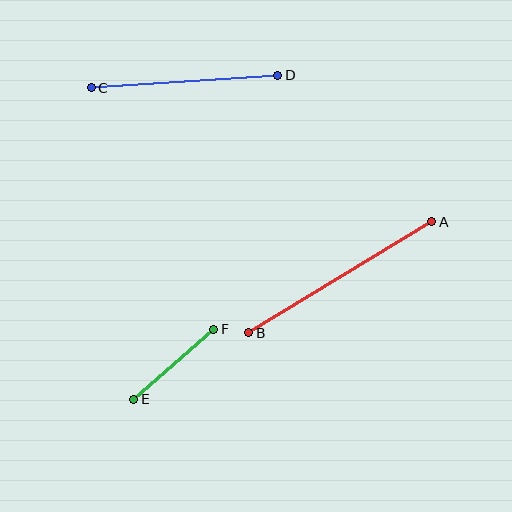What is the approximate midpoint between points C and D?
The midpoint is at approximately (185, 81) pixels.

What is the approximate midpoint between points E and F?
The midpoint is at approximately (174, 364) pixels.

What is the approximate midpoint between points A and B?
The midpoint is at approximately (340, 277) pixels.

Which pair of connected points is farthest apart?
Points A and B are farthest apart.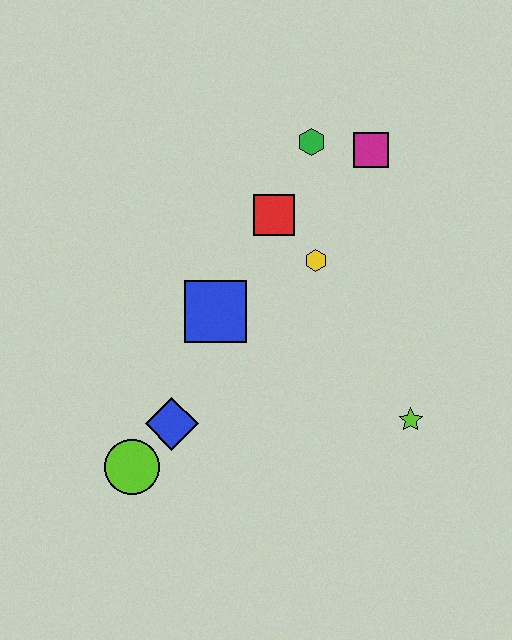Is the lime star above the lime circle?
Yes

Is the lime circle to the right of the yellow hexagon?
No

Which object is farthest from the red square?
The lime circle is farthest from the red square.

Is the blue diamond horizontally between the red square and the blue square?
No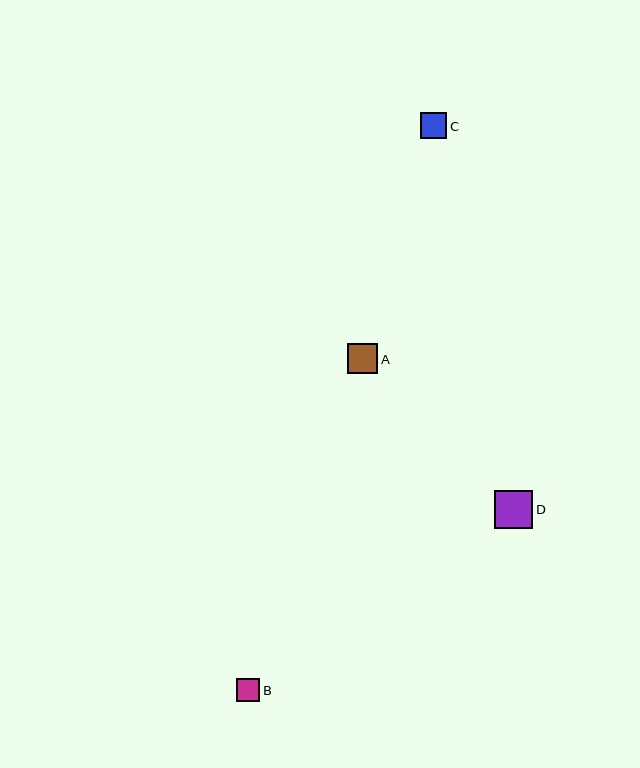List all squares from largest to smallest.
From largest to smallest: D, A, C, B.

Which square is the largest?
Square D is the largest with a size of approximately 38 pixels.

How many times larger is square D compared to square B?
Square D is approximately 1.6 times the size of square B.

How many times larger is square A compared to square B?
Square A is approximately 1.3 times the size of square B.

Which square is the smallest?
Square B is the smallest with a size of approximately 23 pixels.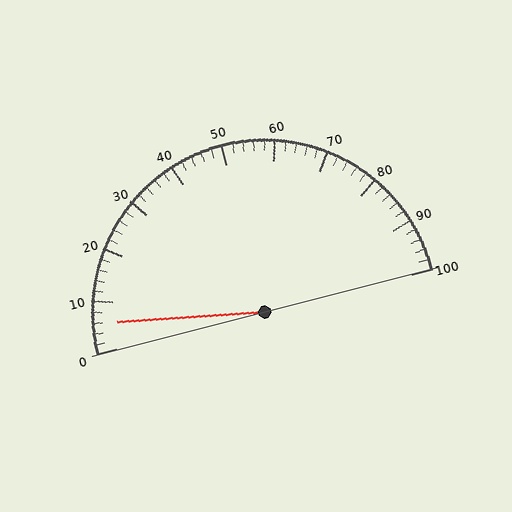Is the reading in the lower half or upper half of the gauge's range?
The reading is in the lower half of the range (0 to 100).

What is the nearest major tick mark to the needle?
The nearest major tick mark is 10.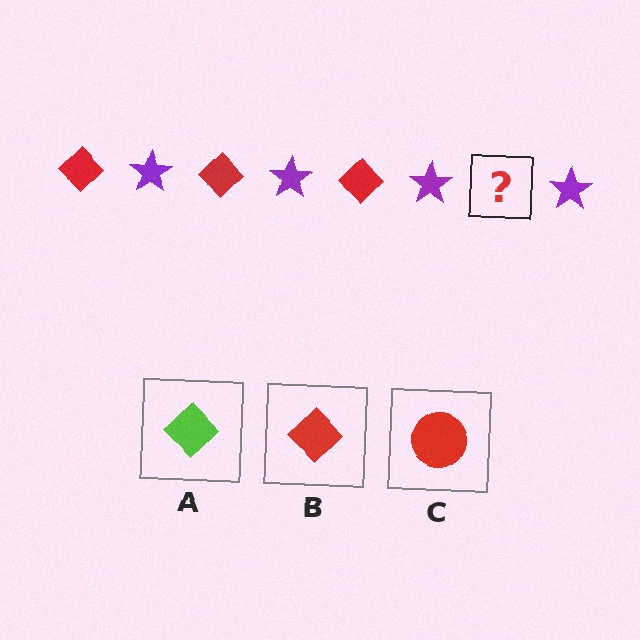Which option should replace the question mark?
Option B.